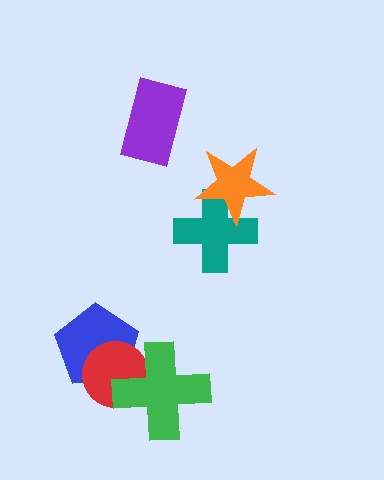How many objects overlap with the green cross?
2 objects overlap with the green cross.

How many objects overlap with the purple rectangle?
0 objects overlap with the purple rectangle.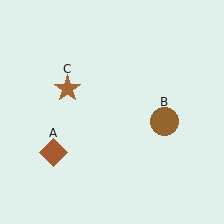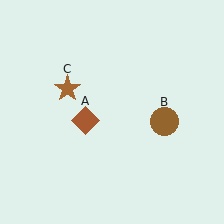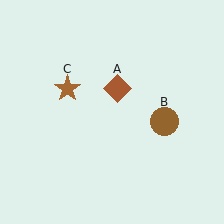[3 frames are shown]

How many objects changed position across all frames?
1 object changed position: brown diamond (object A).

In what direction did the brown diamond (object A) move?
The brown diamond (object A) moved up and to the right.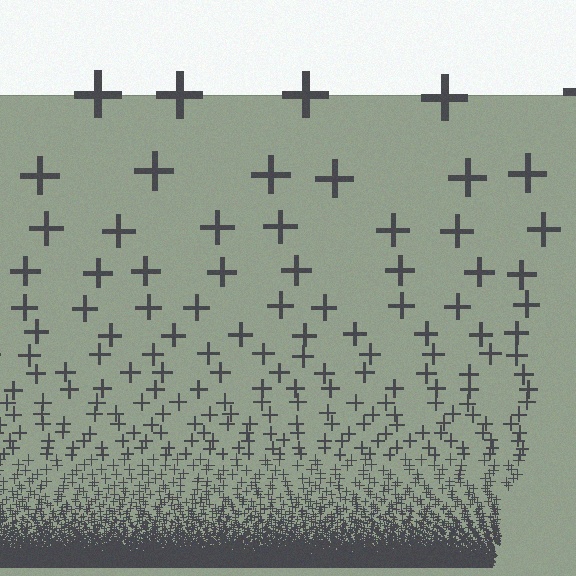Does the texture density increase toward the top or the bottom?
Density increases toward the bottom.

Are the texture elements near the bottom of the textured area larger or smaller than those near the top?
Smaller. The gradient is inverted — elements near the bottom are smaller and denser.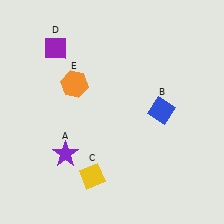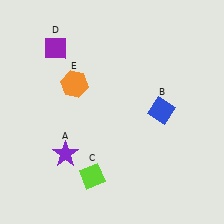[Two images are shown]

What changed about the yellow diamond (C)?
In Image 1, C is yellow. In Image 2, it changed to lime.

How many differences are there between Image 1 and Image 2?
There is 1 difference between the two images.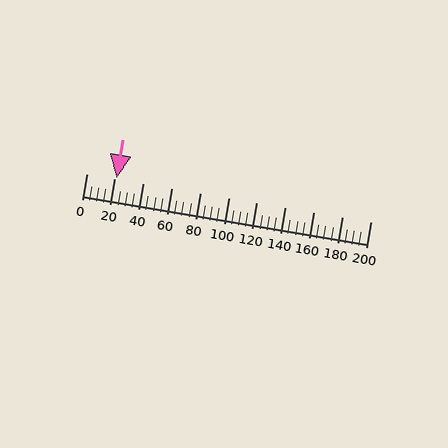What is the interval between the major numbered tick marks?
The major tick marks are spaced 20 units apart.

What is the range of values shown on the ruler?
The ruler shows values from 0 to 200.